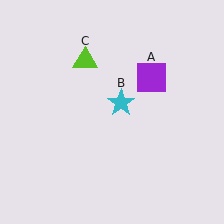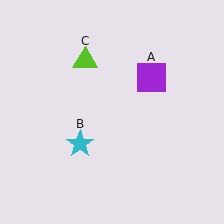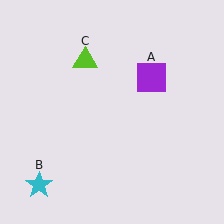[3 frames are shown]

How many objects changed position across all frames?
1 object changed position: cyan star (object B).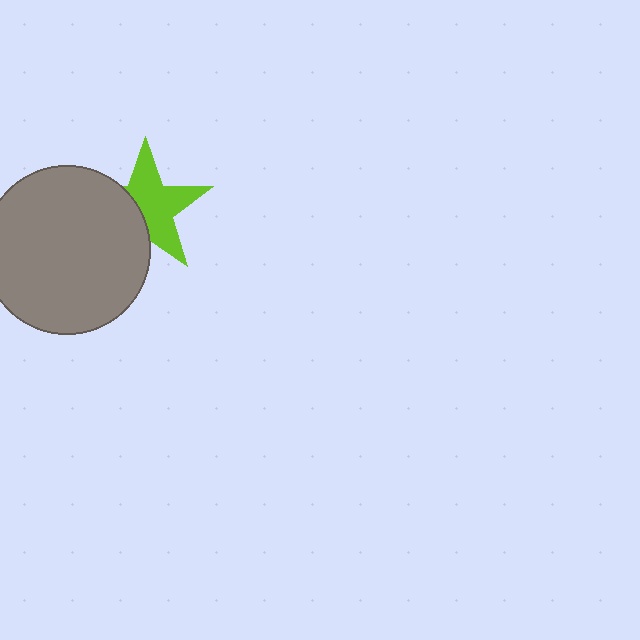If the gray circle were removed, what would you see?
You would see the complete lime star.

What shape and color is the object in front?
The object in front is a gray circle.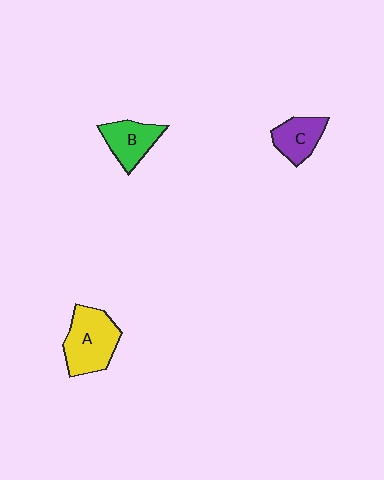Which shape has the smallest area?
Shape C (purple).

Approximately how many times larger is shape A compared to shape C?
Approximately 1.6 times.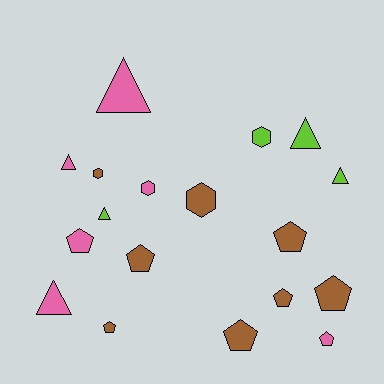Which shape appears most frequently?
Pentagon, with 8 objects.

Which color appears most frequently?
Brown, with 8 objects.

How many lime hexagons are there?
There is 1 lime hexagon.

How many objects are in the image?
There are 18 objects.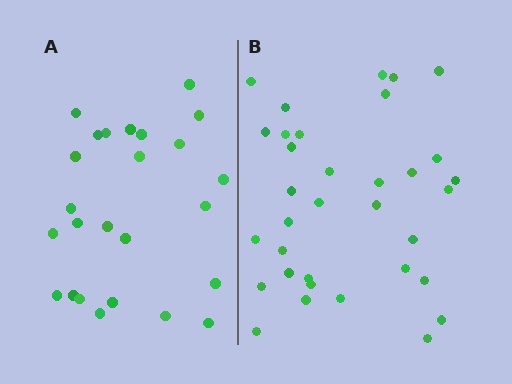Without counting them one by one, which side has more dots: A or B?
Region B (the right region) has more dots.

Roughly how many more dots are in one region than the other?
Region B has roughly 8 or so more dots than region A.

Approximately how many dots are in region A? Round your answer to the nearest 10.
About 20 dots. (The exact count is 25, which rounds to 20.)